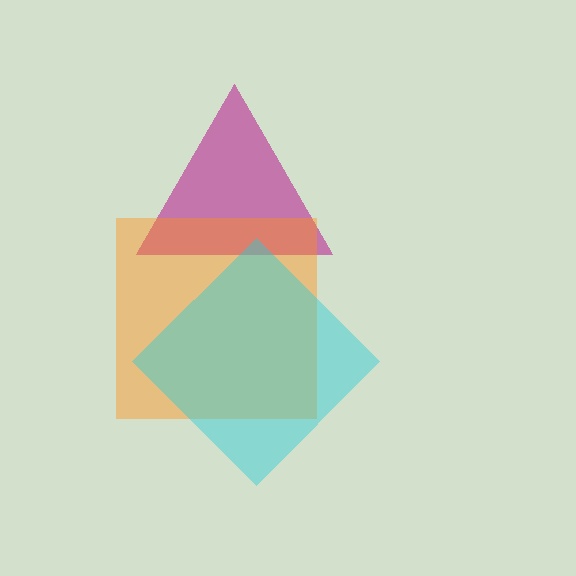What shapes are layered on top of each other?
The layered shapes are: a magenta triangle, an orange square, a cyan diamond.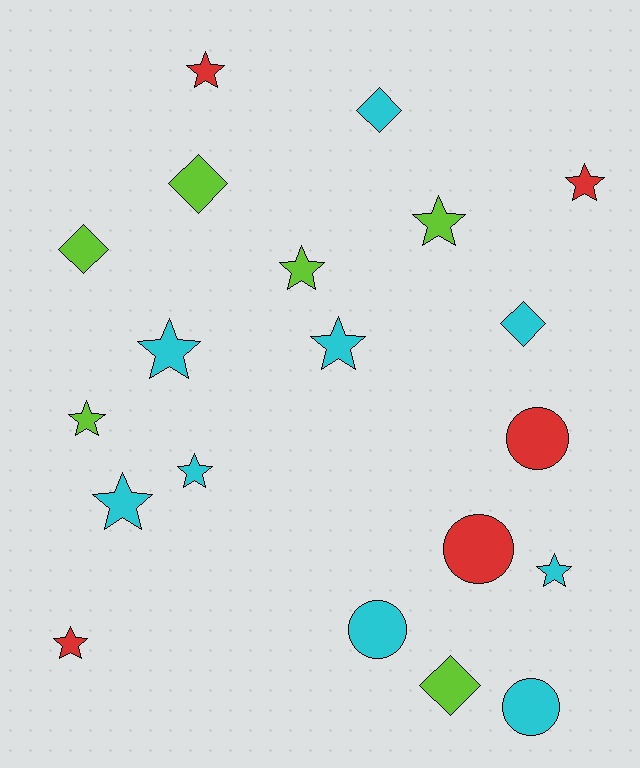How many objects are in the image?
There are 20 objects.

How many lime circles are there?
There are no lime circles.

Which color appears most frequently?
Cyan, with 9 objects.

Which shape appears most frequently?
Star, with 11 objects.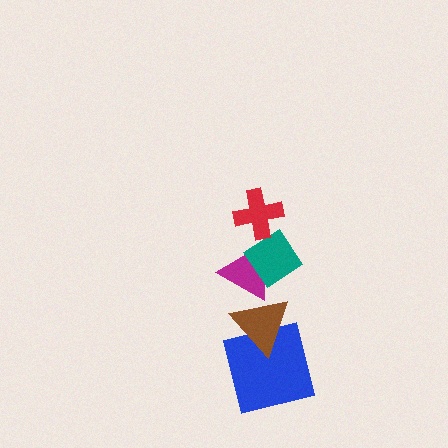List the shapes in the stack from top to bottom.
From top to bottom: the red cross, the teal diamond, the magenta triangle, the brown triangle, the blue square.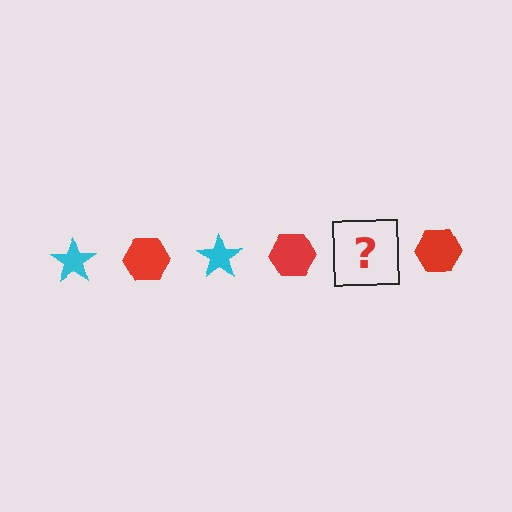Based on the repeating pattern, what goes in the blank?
The blank should be a cyan star.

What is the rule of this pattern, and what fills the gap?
The rule is that the pattern alternates between cyan star and red hexagon. The gap should be filled with a cyan star.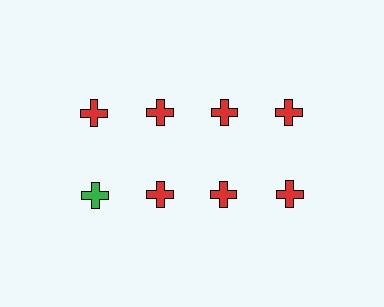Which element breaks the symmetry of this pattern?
The green cross in the second row, leftmost column breaks the symmetry. All other shapes are red crosses.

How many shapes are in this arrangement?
There are 8 shapes arranged in a grid pattern.